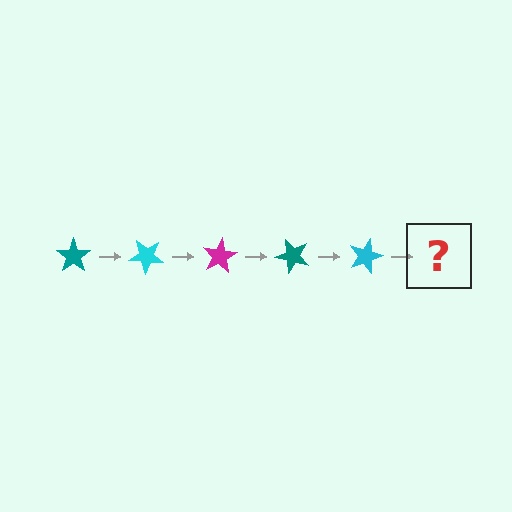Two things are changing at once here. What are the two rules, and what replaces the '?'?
The two rules are that it rotates 40 degrees each step and the color cycles through teal, cyan, and magenta. The '?' should be a magenta star, rotated 200 degrees from the start.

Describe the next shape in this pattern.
It should be a magenta star, rotated 200 degrees from the start.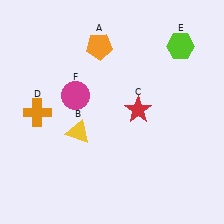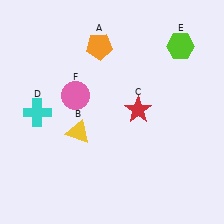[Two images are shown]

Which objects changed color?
D changed from orange to cyan. F changed from magenta to pink.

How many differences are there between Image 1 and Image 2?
There are 2 differences between the two images.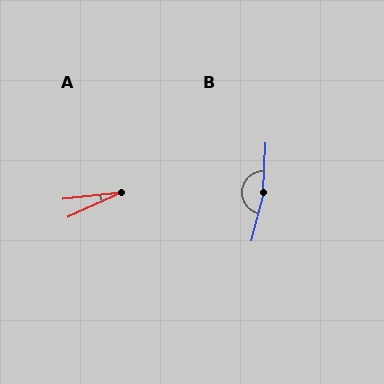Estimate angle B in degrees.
Approximately 169 degrees.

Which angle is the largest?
B, at approximately 169 degrees.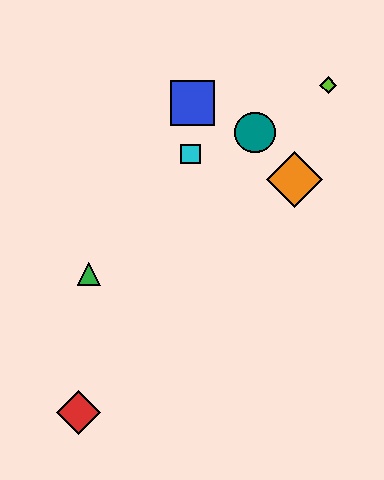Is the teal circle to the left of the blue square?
No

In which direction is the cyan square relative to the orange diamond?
The cyan square is to the left of the orange diamond.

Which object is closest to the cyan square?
The blue square is closest to the cyan square.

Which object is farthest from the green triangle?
The lime diamond is farthest from the green triangle.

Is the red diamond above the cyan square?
No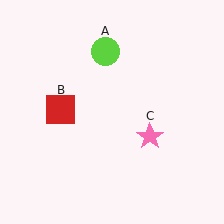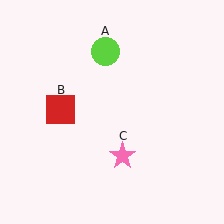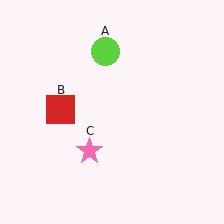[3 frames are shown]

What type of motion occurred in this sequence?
The pink star (object C) rotated clockwise around the center of the scene.